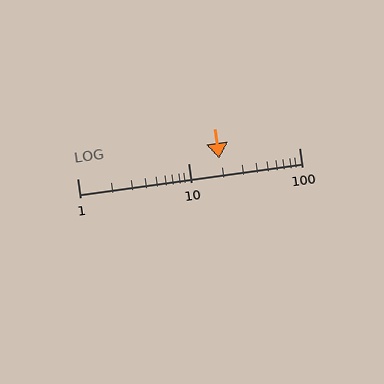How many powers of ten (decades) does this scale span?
The scale spans 2 decades, from 1 to 100.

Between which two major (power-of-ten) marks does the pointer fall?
The pointer is between 10 and 100.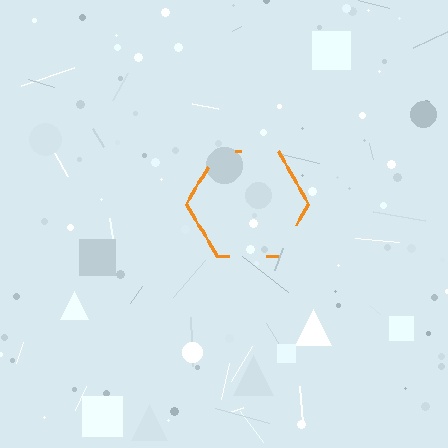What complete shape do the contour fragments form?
The contour fragments form a hexagon.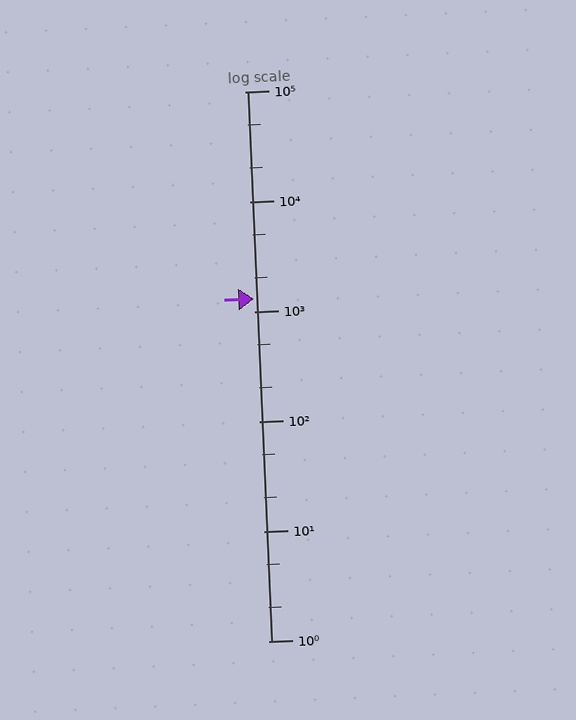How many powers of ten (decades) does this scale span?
The scale spans 5 decades, from 1 to 100000.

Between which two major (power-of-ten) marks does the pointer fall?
The pointer is between 1000 and 10000.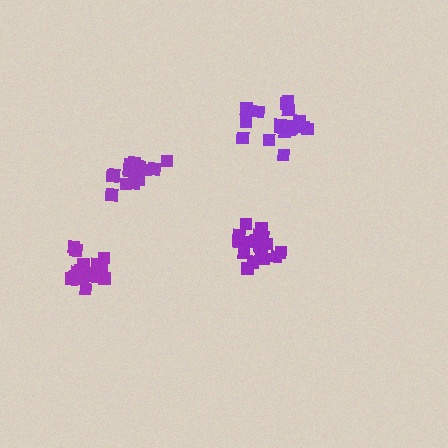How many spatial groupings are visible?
There are 4 spatial groupings.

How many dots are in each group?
Group 1: 17 dots, Group 2: 18 dots, Group 3: 17 dots, Group 4: 15 dots (67 total).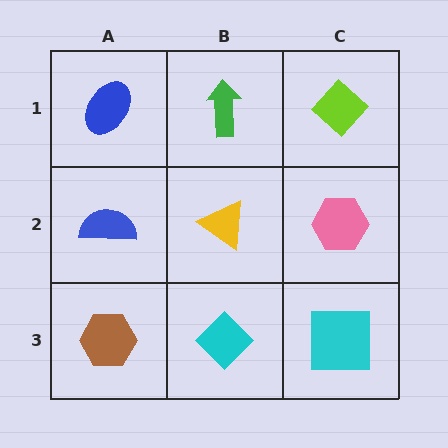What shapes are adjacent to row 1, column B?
A yellow triangle (row 2, column B), a blue ellipse (row 1, column A), a lime diamond (row 1, column C).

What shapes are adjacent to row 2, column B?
A green arrow (row 1, column B), a cyan diamond (row 3, column B), a blue semicircle (row 2, column A), a pink hexagon (row 2, column C).